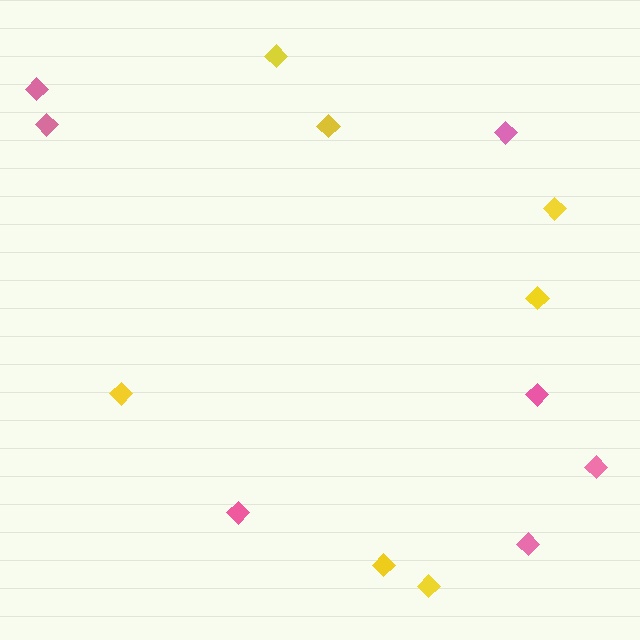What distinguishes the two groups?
There are 2 groups: one group of yellow diamonds (7) and one group of pink diamonds (7).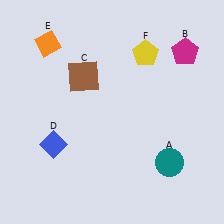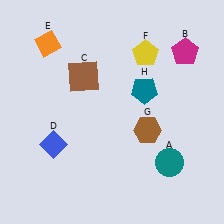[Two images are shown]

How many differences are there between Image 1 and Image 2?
There are 2 differences between the two images.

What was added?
A brown hexagon (G), a teal pentagon (H) were added in Image 2.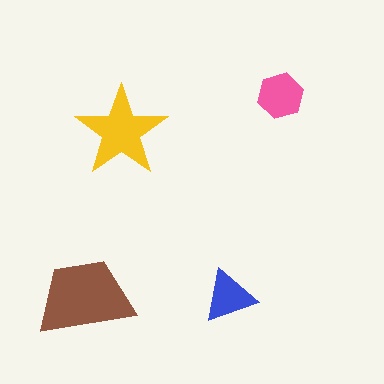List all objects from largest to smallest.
The brown trapezoid, the yellow star, the pink hexagon, the blue triangle.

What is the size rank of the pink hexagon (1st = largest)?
3rd.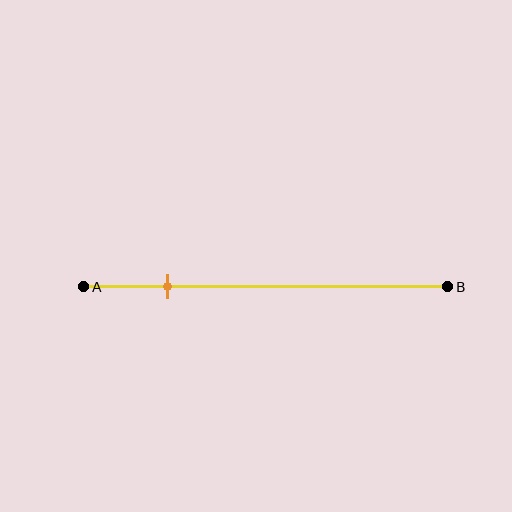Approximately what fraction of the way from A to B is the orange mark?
The orange mark is approximately 25% of the way from A to B.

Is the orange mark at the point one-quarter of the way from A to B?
Yes, the mark is approximately at the one-quarter point.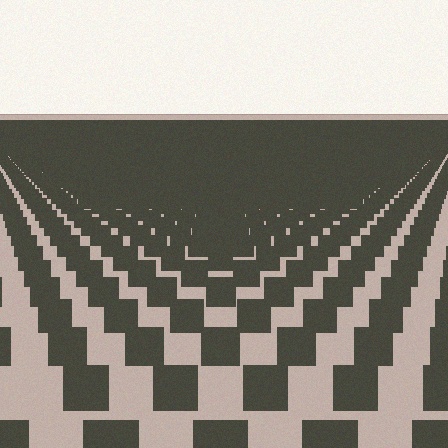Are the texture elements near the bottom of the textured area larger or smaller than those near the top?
Larger. Near the bottom, elements are closer to the viewer and appear at a bigger on-screen size.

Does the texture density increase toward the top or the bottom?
Density increases toward the top.